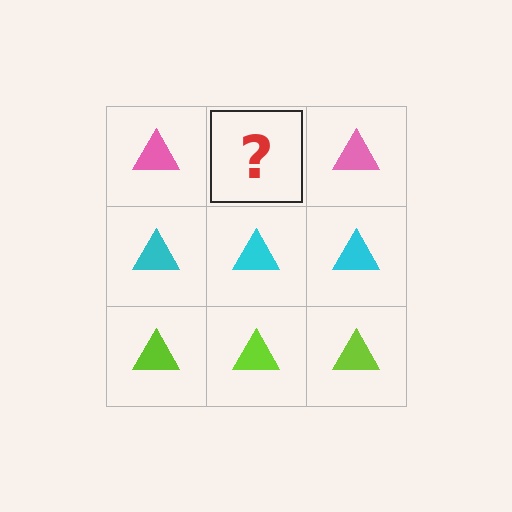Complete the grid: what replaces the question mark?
The question mark should be replaced with a pink triangle.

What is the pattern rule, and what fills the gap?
The rule is that each row has a consistent color. The gap should be filled with a pink triangle.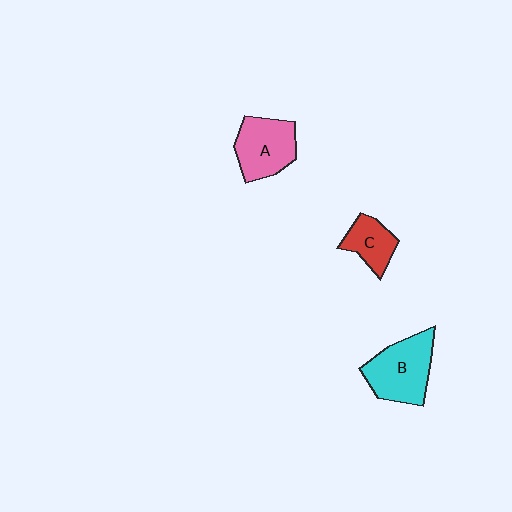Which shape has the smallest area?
Shape C (red).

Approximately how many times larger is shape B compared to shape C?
Approximately 1.8 times.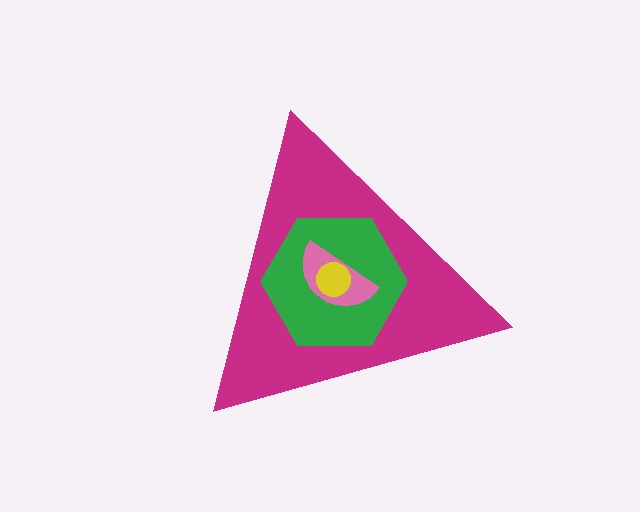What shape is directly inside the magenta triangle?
The green hexagon.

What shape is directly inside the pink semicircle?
The yellow circle.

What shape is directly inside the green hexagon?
The pink semicircle.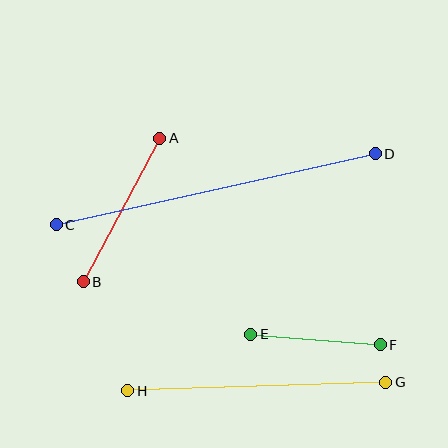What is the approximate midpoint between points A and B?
The midpoint is at approximately (122, 210) pixels.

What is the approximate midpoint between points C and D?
The midpoint is at approximately (216, 189) pixels.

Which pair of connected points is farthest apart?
Points C and D are farthest apart.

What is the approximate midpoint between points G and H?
The midpoint is at approximately (257, 387) pixels.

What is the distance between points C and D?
The distance is approximately 327 pixels.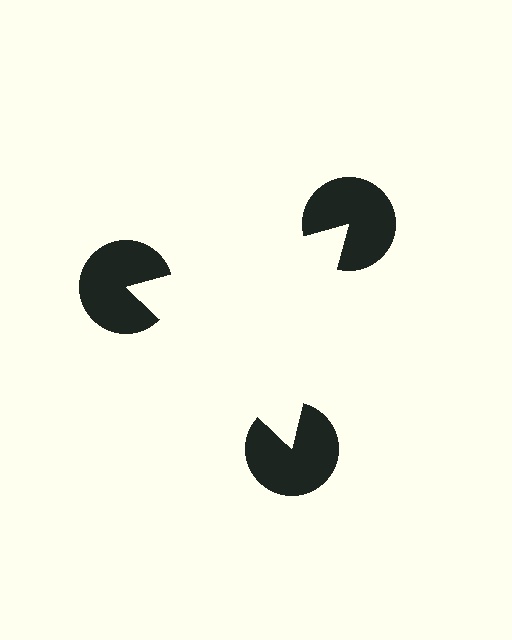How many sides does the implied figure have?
3 sides.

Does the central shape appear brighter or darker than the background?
It typically appears slightly brighter than the background, even though no actual brightness change is drawn.